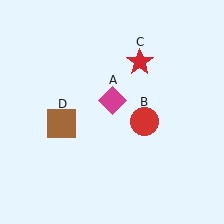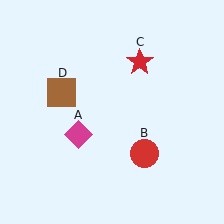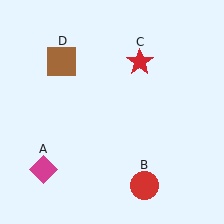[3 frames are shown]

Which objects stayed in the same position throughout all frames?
Red star (object C) remained stationary.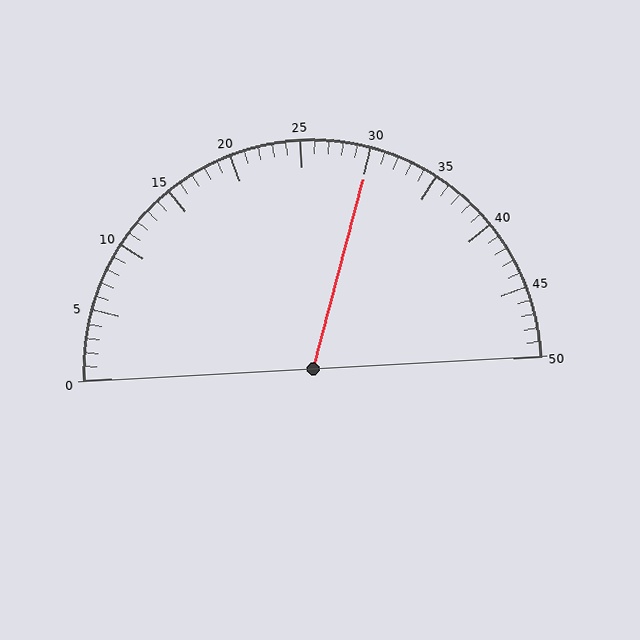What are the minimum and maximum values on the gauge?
The gauge ranges from 0 to 50.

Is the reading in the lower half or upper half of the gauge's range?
The reading is in the upper half of the range (0 to 50).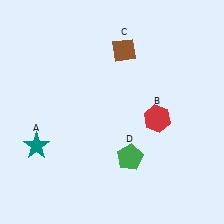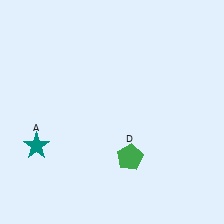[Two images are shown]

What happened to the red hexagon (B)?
The red hexagon (B) was removed in Image 2. It was in the bottom-right area of Image 1.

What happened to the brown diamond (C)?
The brown diamond (C) was removed in Image 2. It was in the top-right area of Image 1.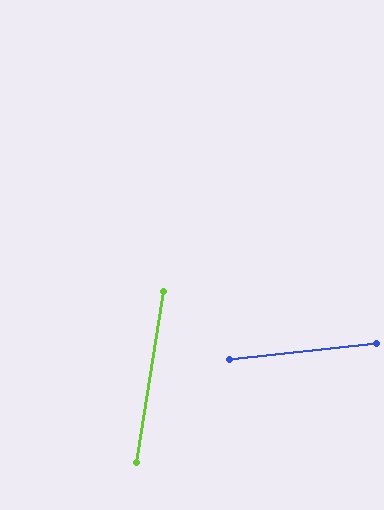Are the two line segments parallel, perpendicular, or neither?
Neither parallel nor perpendicular — they differ by about 75°.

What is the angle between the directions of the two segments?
Approximately 75 degrees.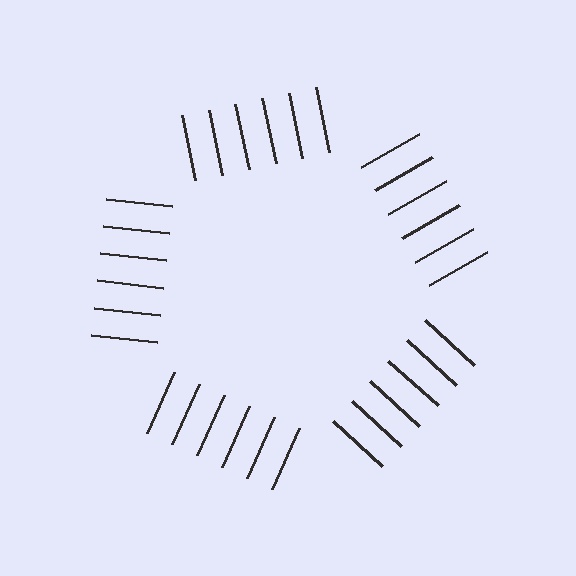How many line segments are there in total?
30 — 6 along each of the 5 edges.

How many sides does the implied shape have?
5 sides — the line-ends trace a pentagon.